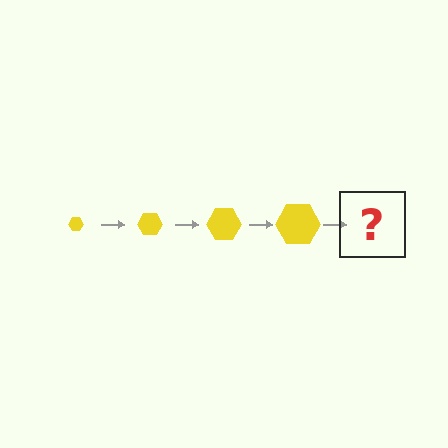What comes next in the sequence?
The next element should be a yellow hexagon, larger than the previous one.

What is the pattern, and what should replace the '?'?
The pattern is that the hexagon gets progressively larger each step. The '?' should be a yellow hexagon, larger than the previous one.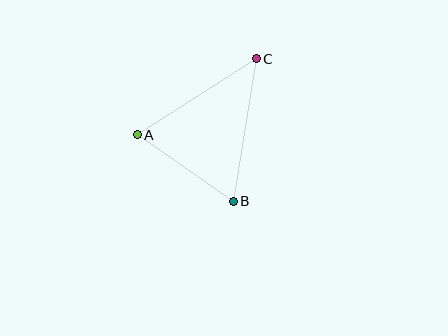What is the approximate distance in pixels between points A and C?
The distance between A and C is approximately 141 pixels.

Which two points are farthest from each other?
Points B and C are farthest from each other.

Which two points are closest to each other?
Points A and B are closest to each other.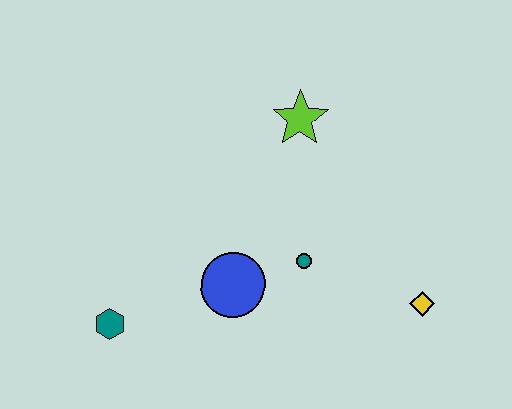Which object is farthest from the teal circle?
The teal hexagon is farthest from the teal circle.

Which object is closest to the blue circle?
The teal circle is closest to the blue circle.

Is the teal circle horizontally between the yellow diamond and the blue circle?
Yes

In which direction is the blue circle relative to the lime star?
The blue circle is below the lime star.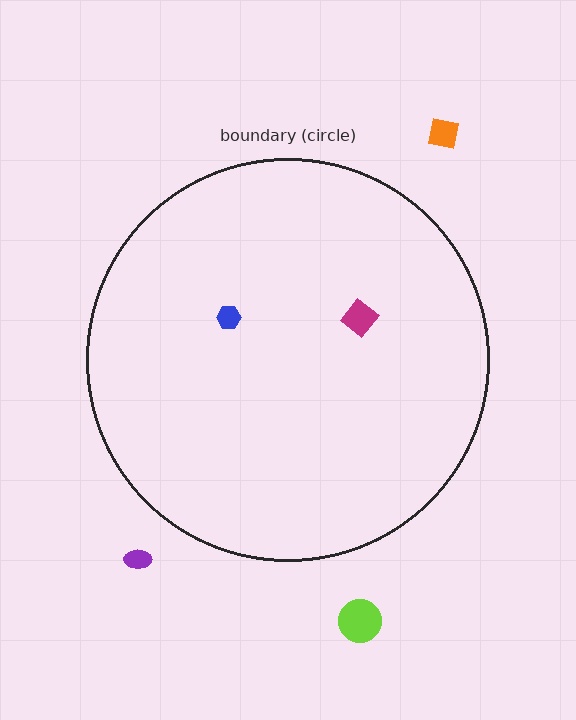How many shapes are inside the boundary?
2 inside, 3 outside.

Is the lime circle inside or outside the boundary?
Outside.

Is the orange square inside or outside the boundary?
Outside.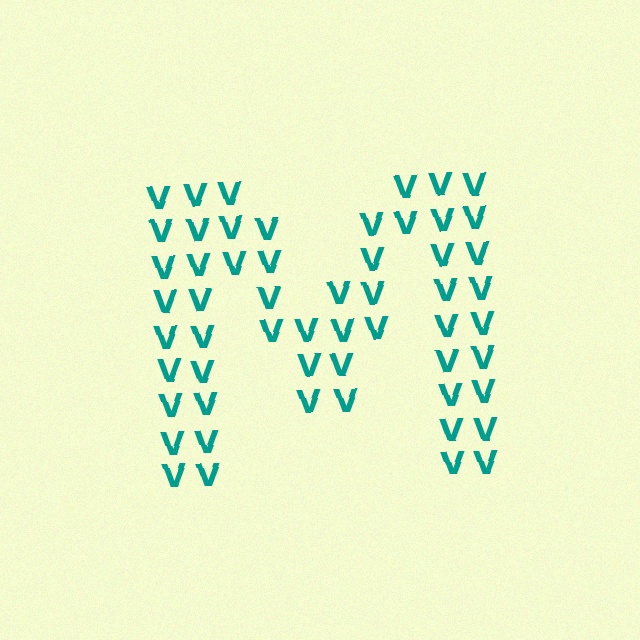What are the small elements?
The small elements are letter V's.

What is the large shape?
The large shape is the letter M.